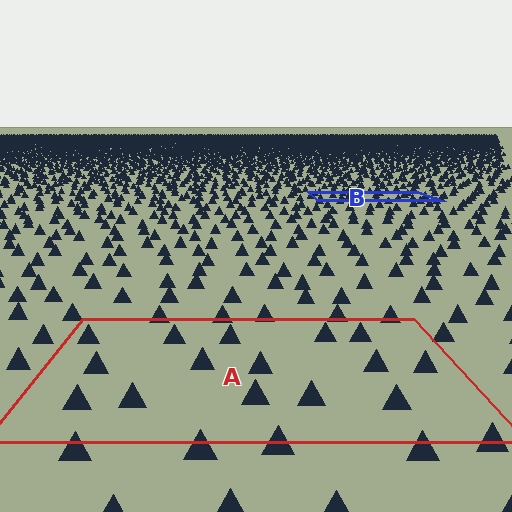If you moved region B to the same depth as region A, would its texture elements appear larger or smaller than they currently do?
They would appear larger. At a closer depth, the same texture elements are projected at a bigger on-screen size.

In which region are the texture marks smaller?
The texture marks are smaller in region B, because it is farther away.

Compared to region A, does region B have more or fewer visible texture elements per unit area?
Region B has more texture elements per unit area — they are packed more densely because it is farther away.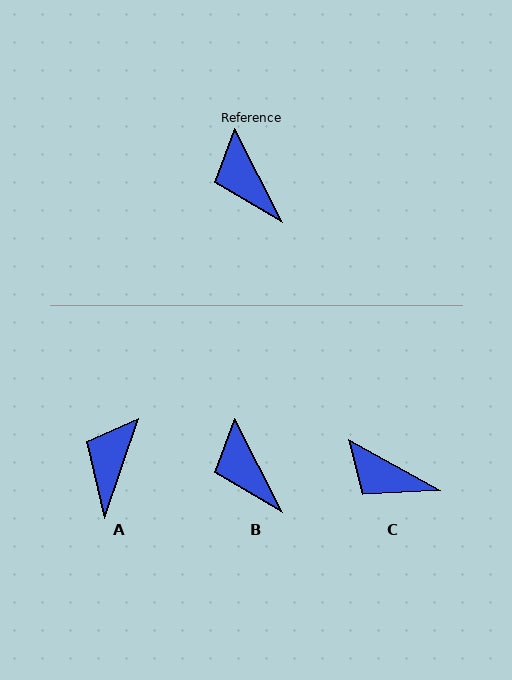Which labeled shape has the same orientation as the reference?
B.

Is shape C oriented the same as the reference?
No, it is off by about 34 degrees.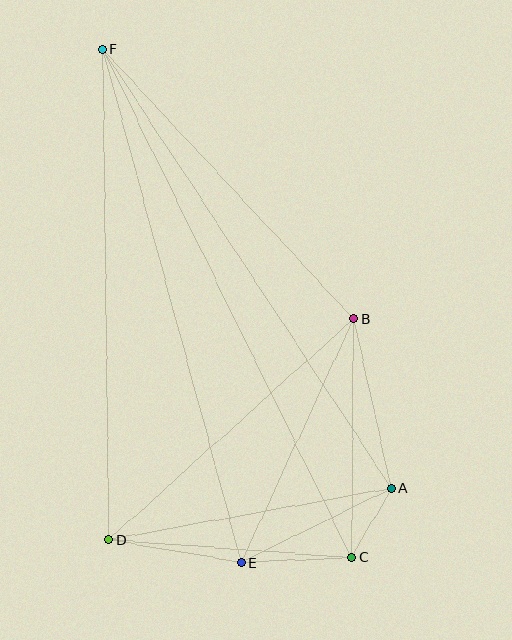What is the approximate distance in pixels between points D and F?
The distance between D and F is approximately 491 pixels.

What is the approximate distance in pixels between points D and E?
The distance between D and E is approximately 134 pixels.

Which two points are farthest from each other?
Points C and F are farthest from each other.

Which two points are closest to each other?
Points A and C are closest to each other.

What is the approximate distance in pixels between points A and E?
The distance between A and E is approximately 167 pixels.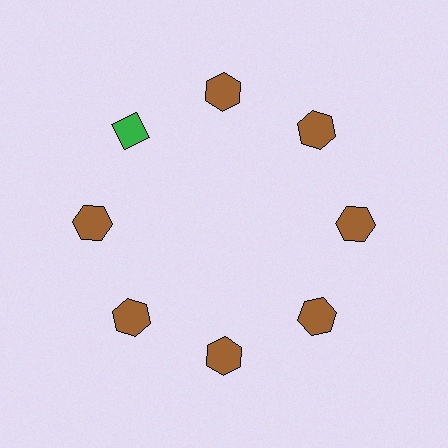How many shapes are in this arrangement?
There are 8 shapes arranged in a ring pattern.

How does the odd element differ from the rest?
It differs in both color (green instead of brown) and shape (diamond instead of hexagon).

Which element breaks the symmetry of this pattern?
The green diamond at roughly the 10 o'clock position breaks the symmetry. All other shapes are brown hexagons.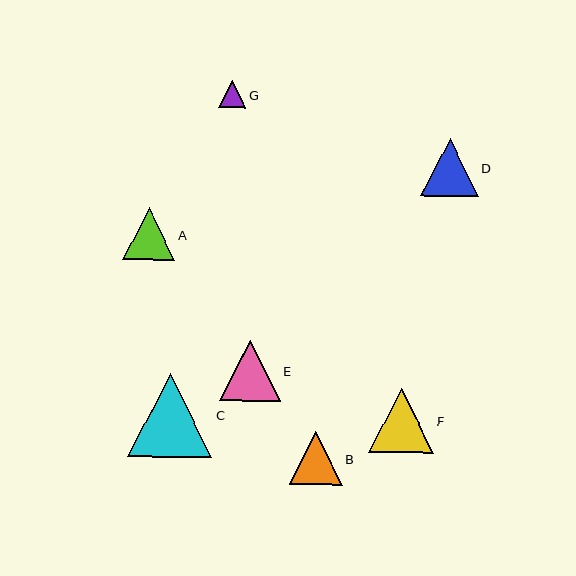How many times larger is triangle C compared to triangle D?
Triangle C is approximately 1.5 times the size of triangle D.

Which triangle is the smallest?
Triangle G is the smallest with a size of approximately 27 pixels.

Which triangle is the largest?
Triangle C is the largest with a size of approximately 84 pixels.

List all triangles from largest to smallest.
From largest to smallest: C, F, E, D, B, A, G.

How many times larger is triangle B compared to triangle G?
Triangle B is approximately 2.0 times the size of triangle G.